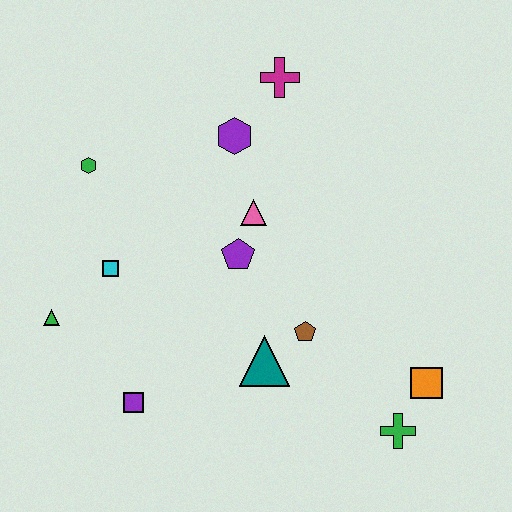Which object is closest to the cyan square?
The green triangle is closest to the cyan square.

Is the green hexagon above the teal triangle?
Yes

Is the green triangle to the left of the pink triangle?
Yes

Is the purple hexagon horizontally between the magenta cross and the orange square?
No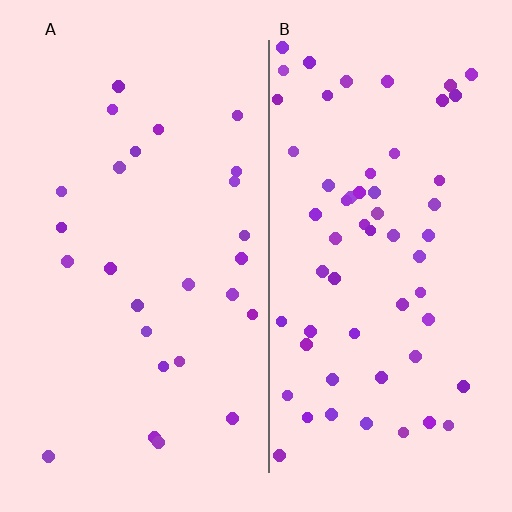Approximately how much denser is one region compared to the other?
Approximately 2.3× — region B over region A.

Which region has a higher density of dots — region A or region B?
B (the right).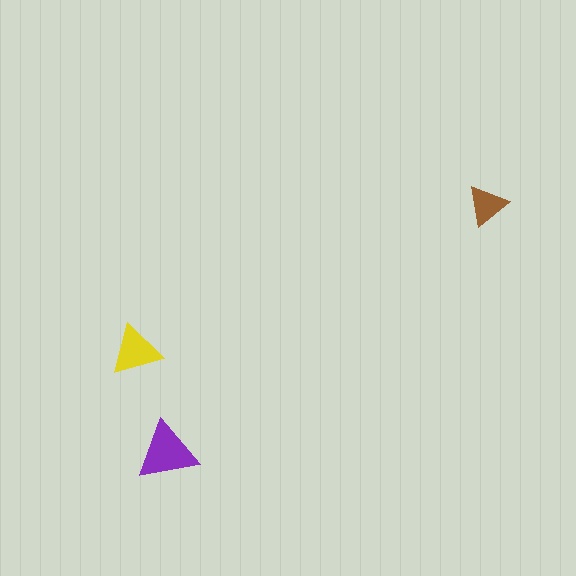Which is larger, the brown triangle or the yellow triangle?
The yellow one.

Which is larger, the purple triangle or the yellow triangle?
The purple one.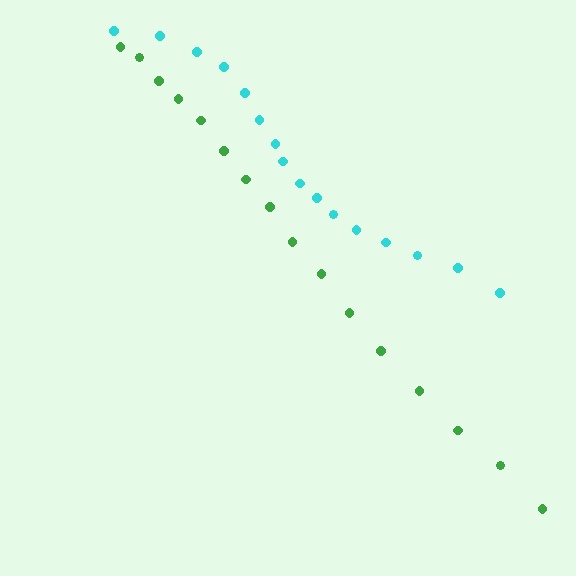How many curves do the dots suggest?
There are 2 distinct paths.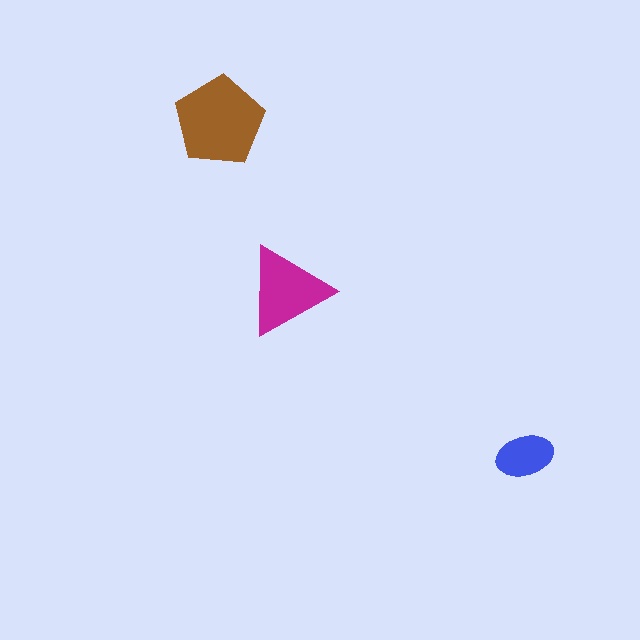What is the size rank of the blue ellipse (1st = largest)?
3rd.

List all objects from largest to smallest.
The brown pentagon, the magenta triangle, the blue ellipse.